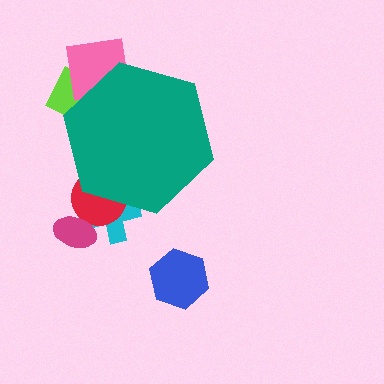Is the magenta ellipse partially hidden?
No, the magenta ellipse is fully visible.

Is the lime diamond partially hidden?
Yes, the lime diamond is partially hidden behind the teal hexagon.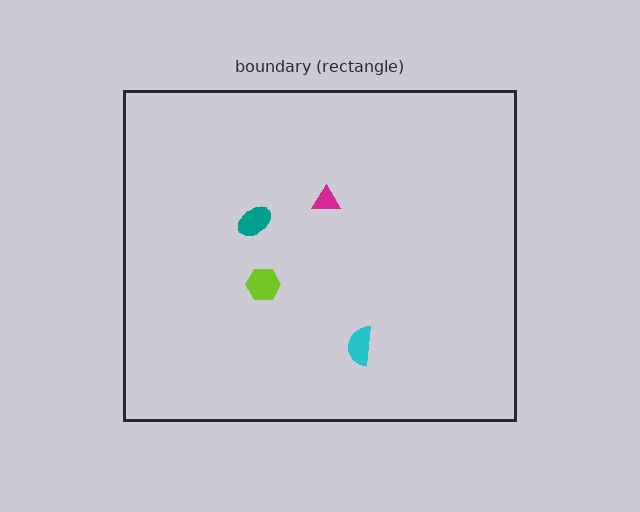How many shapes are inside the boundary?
4 inside, 0 outside.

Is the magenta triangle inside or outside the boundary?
Inside.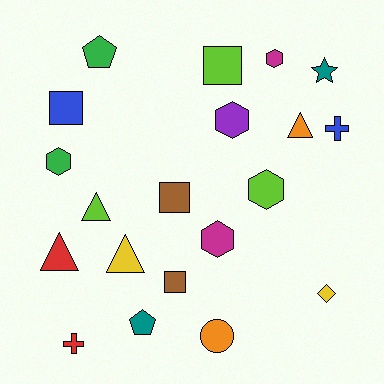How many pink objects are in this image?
There are no pink objects.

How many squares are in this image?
There are 4 squares.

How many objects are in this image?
There are 20 objects.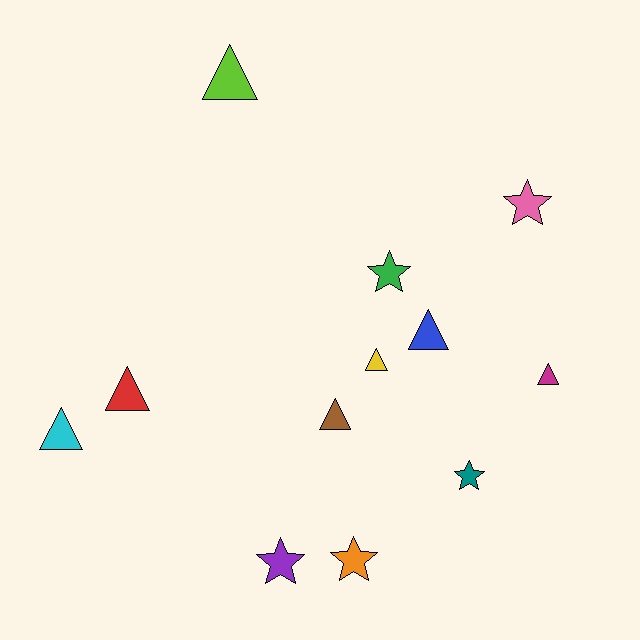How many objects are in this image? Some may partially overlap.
There are 12 objects.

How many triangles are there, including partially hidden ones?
There are 7 triangles.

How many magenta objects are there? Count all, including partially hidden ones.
There is 1 magenta object.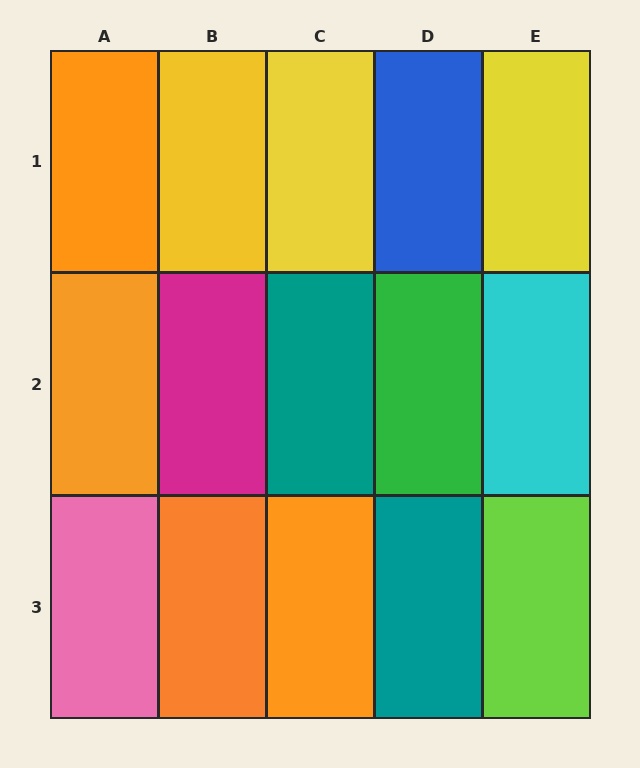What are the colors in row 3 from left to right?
Pink, orange, orange, teal, lime.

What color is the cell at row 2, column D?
Green.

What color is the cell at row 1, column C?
Yellow.